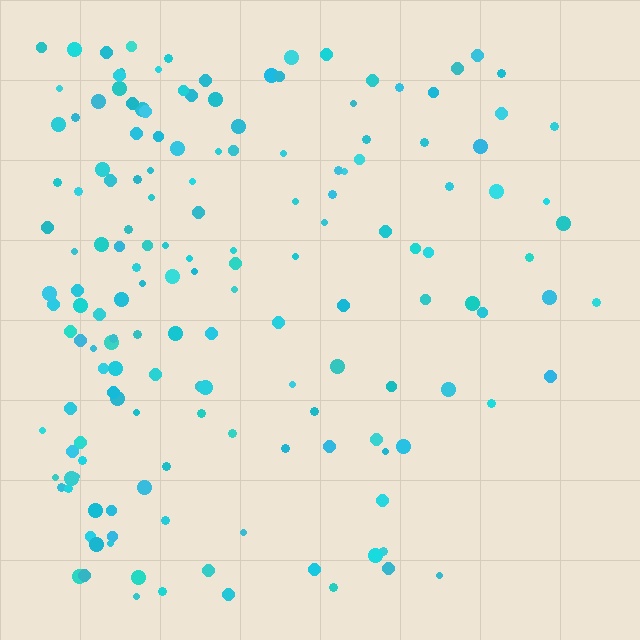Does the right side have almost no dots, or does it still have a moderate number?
Still a moderate number, just noticeably fewer than the left.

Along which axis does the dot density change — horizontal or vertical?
Horizontal.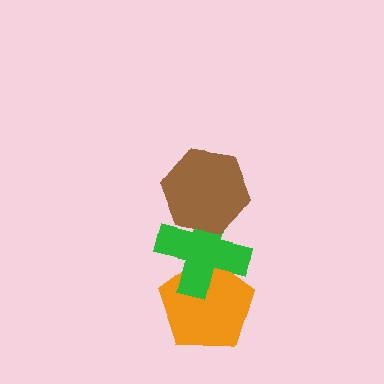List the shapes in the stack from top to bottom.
From top to bottom: the brown hexagon, the green cross, the orange pentagon.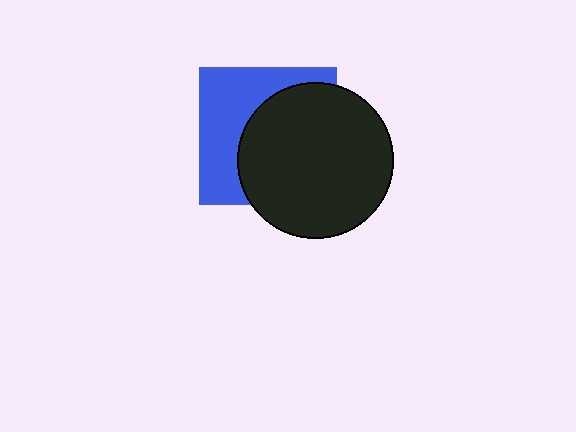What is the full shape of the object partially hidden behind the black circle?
The partially hidden object is a blue square.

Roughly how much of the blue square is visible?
A small part of it is visible (roughly 43%).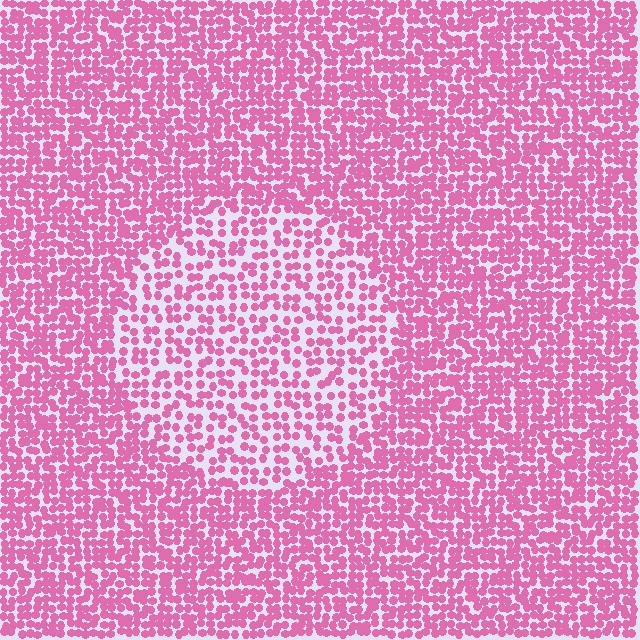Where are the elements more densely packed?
The elements are more densely packed outside the circle boundary.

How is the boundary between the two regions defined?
The boundary is defined by a change in element density (approximately 1.7x ratio). All elements are the same color, size, and shape.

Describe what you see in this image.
The image contains small pink elements arranged at two different densities. A circle-shaped region is visible where the elements are less densely packed than the surrounding area.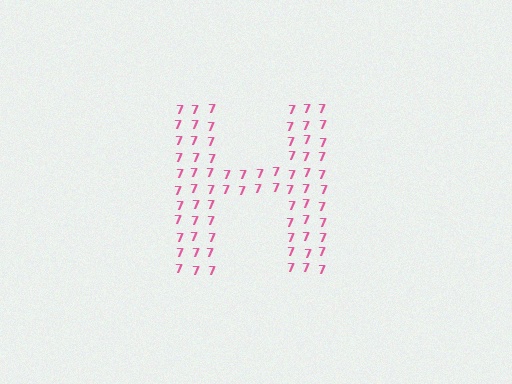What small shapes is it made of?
It is made of small digit 7's.